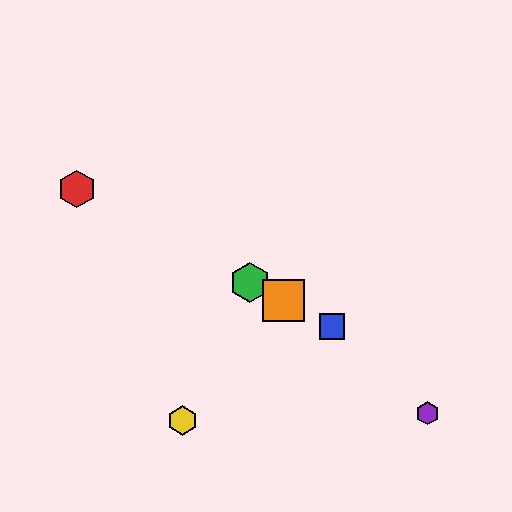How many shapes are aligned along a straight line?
4 shapes (the red hexagon, the blue square, the green hexagon, the orange square) are aligned along a straight line.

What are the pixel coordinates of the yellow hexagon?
The yellow hexagon is at (182, 420).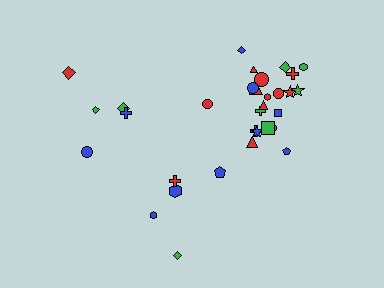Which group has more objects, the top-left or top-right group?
The top-right group.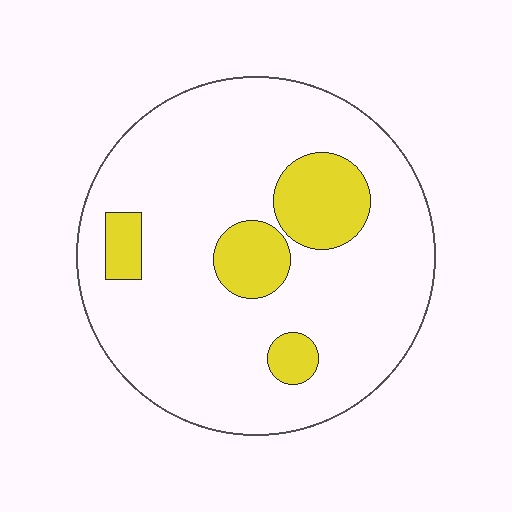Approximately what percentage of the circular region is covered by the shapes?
Approximately 15%.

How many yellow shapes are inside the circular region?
4.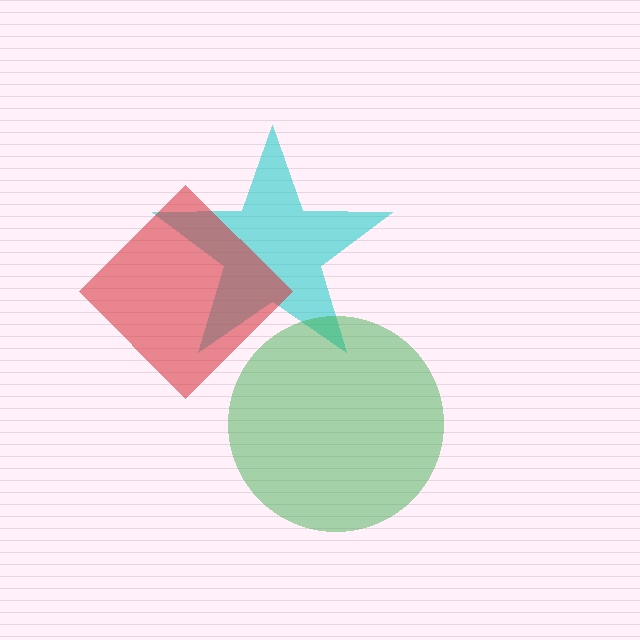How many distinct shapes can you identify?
There are 3 distinct shapes: a cyan star, a red diamond, a green circle.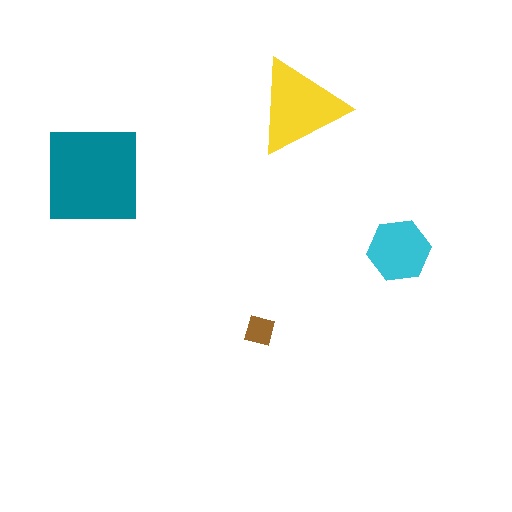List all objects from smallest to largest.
The brown square, the cyan hexagon, the yellow triangle, the teal square.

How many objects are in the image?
There are 4 objects in the image.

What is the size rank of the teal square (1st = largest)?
1st.